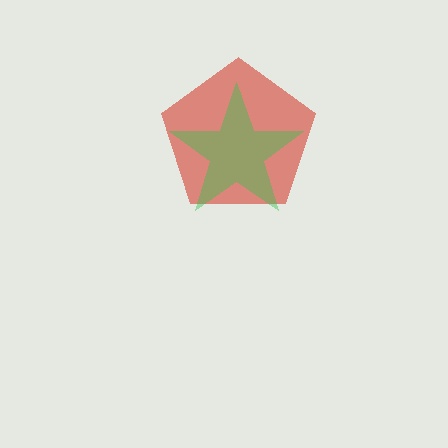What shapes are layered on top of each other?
The layered shapes are: a red pentagon, a green star.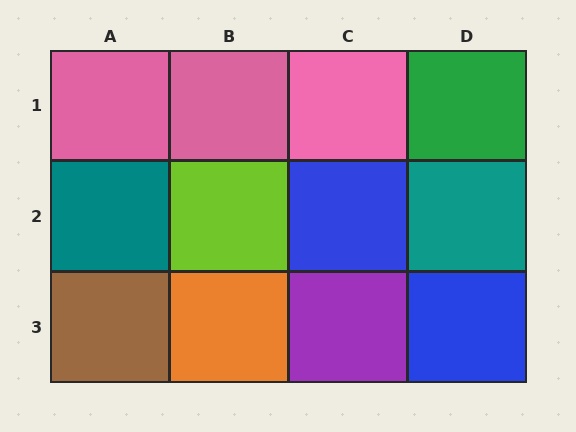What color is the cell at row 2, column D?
Teal.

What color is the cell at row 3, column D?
Blue.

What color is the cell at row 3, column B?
Orange.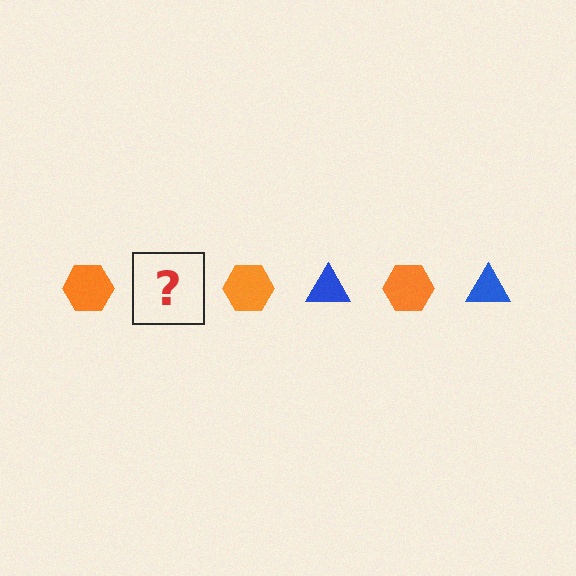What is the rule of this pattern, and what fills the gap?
The rule is that the pattern alternates between orange hexagon and blue triangle. The gap should be filled with a blue triangle.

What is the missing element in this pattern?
The missing element is a blue triangle.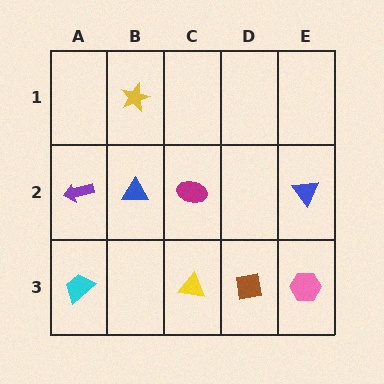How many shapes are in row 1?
1 shape.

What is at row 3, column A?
A cyan trapezoid.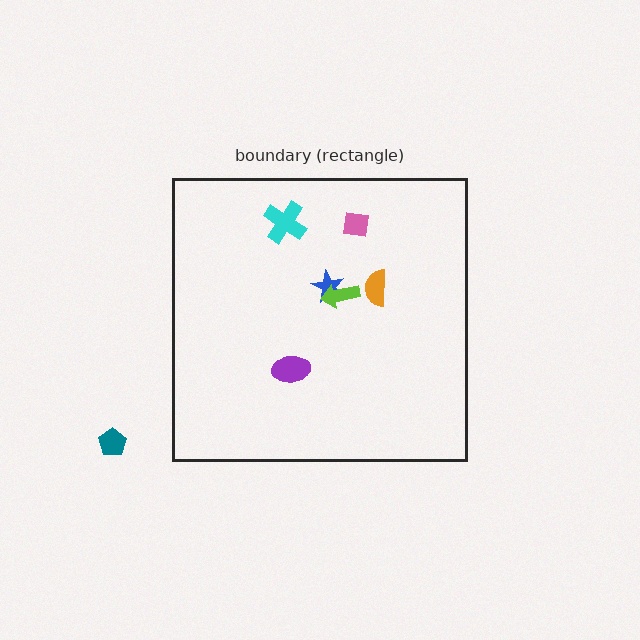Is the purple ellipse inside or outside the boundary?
Inside.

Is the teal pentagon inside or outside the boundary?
Outside.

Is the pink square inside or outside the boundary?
Inside.